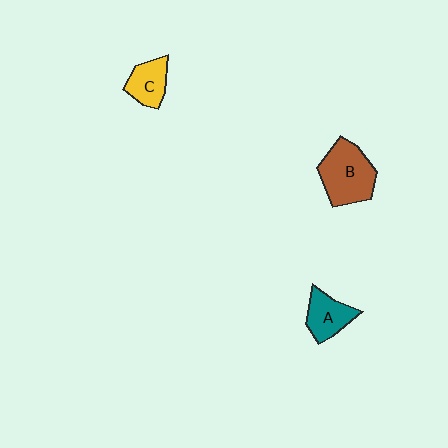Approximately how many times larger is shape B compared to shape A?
Approximately 1.6 times.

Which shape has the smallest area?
Shape C (yellow).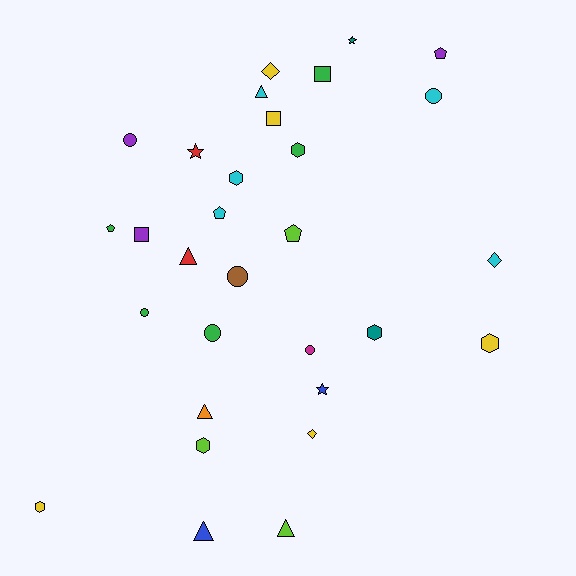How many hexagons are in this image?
There are 6 hexagons.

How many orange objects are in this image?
There is 1 orange object.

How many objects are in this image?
There are 30 objects.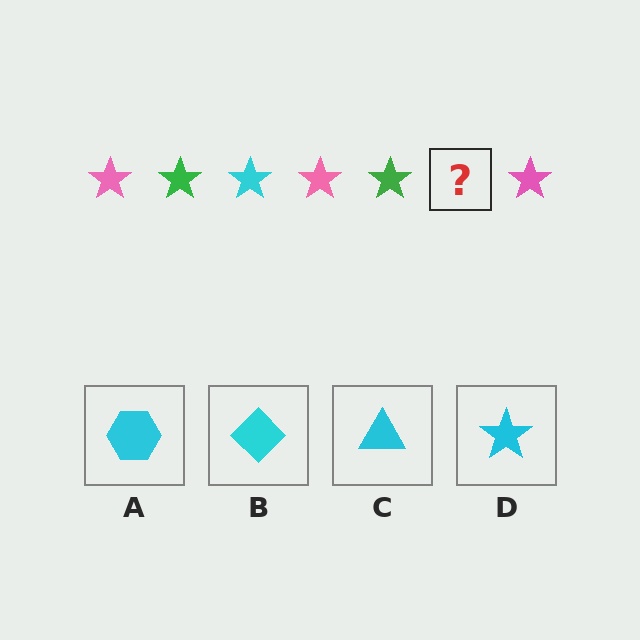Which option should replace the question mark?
Option D.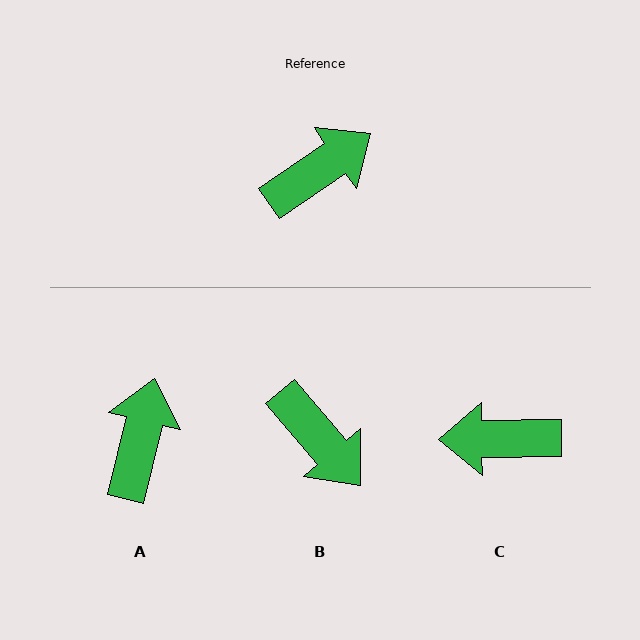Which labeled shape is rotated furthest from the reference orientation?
C, about 146 degrees away.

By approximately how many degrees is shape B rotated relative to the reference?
Approximately 84 degrees clockwise.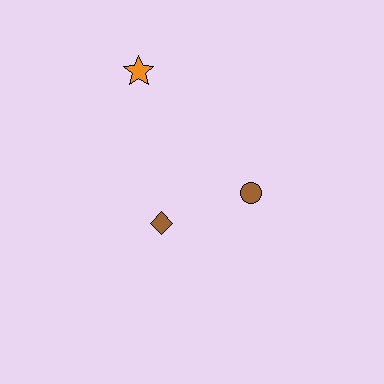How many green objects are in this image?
There are no green objects.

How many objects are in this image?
There are 3 objects.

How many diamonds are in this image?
There is 1 diamond.